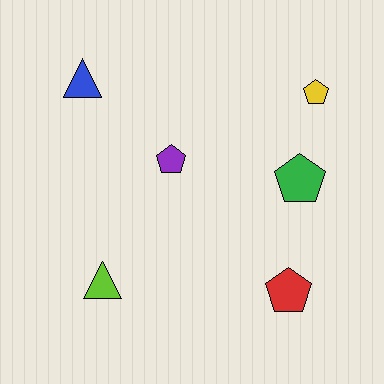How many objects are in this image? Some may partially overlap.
There are 6 objects.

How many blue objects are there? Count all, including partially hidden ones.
There is 1 blue object.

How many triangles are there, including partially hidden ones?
There are 2 triangles.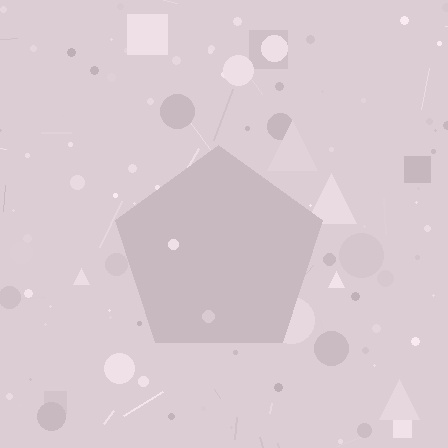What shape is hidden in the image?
A pentagon is hidden in the image.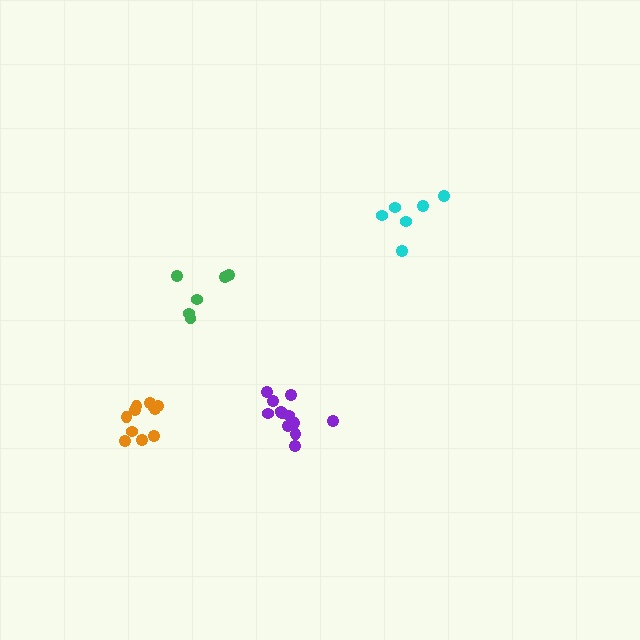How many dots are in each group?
Group 1: 11 dots, Group 2: 12 dots, Group 3: 6 dots, Group 4: 6 dots (35 total).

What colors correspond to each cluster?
The clusters are colored: orange, purple, cyan, green.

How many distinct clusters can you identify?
There are 4 distinct clusters.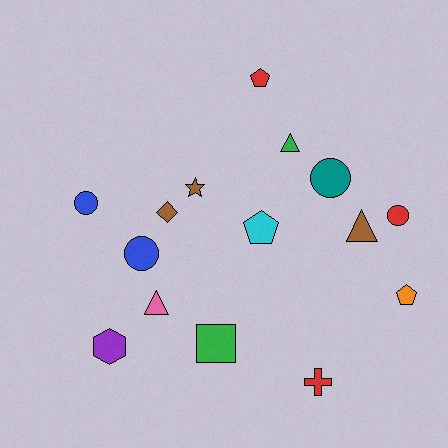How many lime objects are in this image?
There are no lime objects.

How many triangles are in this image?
There are 3 triangles.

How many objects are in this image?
There are 15 objects.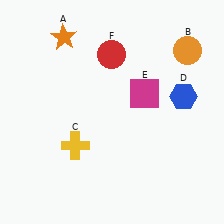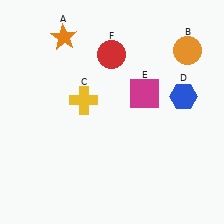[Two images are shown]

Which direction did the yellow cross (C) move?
The yellow cross (C) moved up.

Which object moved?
The yellow cross (C) moved up.